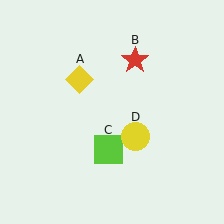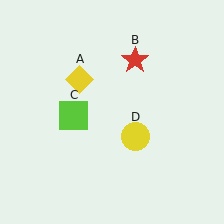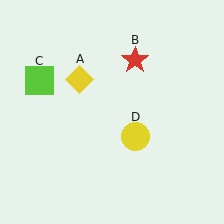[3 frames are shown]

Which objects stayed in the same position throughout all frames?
Yellow diamond (object A) and red star (object B) and yellow circle (object D) remained stationary.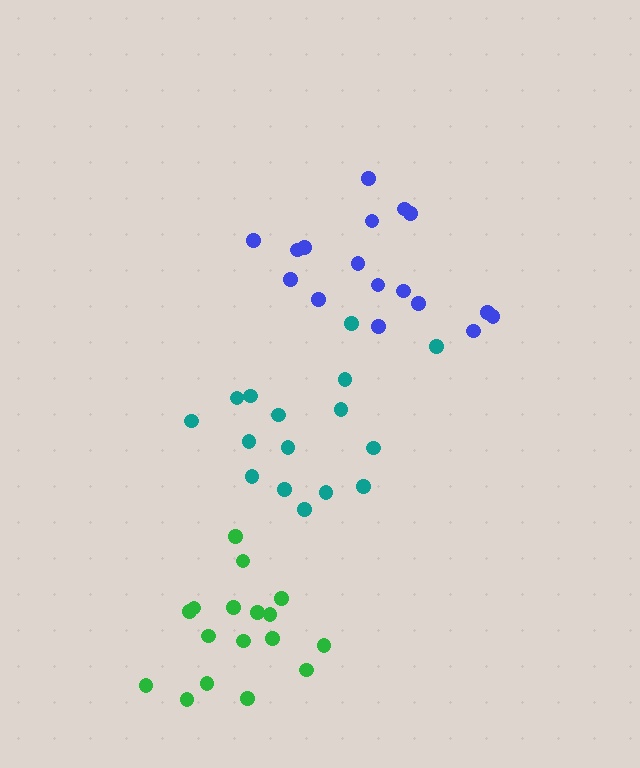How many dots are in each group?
Group 1: 17 dots, Group 2: 17 dots, Group 3: 16 dots (50 total).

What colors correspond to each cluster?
The clusters are colored: blue, green, teal.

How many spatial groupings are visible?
There are 3 spatial groupings.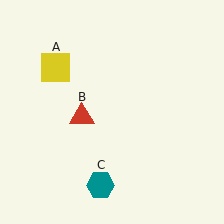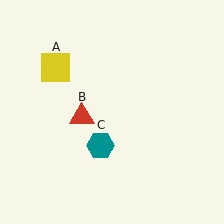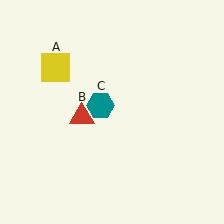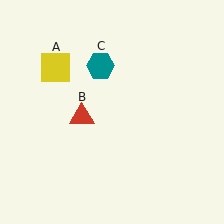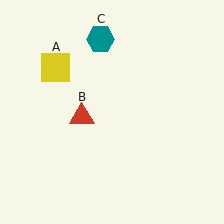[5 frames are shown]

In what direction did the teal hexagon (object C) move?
The teal hexagon (object C) moved up.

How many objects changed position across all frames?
1 object changed position: teal hexagon (object C).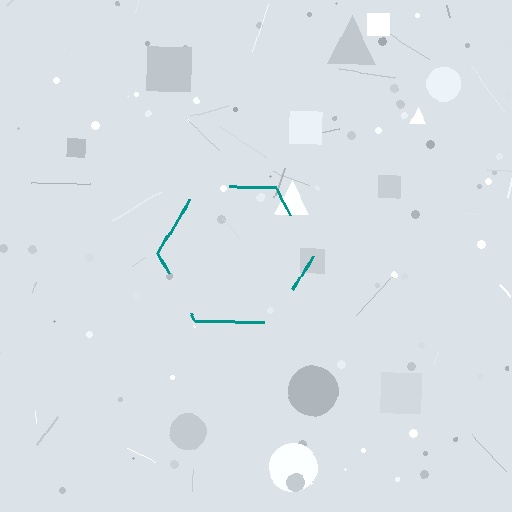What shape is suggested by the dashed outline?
The dashed outline suggests a hexagon.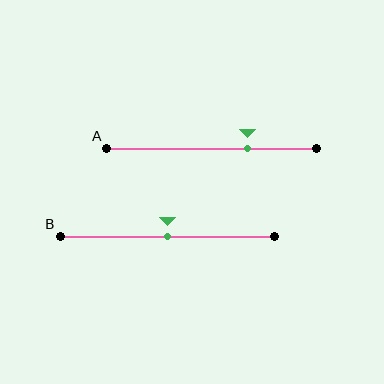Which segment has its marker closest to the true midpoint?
Segment B has its marker closest to the true midpoint.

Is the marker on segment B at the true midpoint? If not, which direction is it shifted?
Yes, the marker on segment B is at the true midpoint.